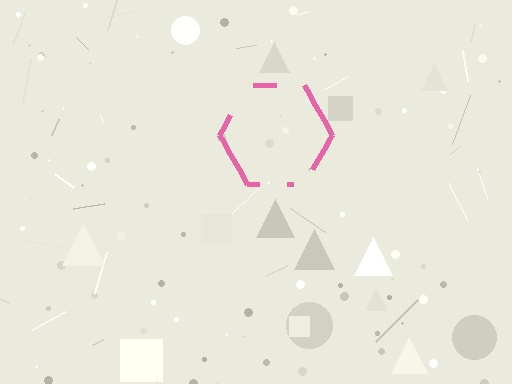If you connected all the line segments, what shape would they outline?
They would outline a hexagon.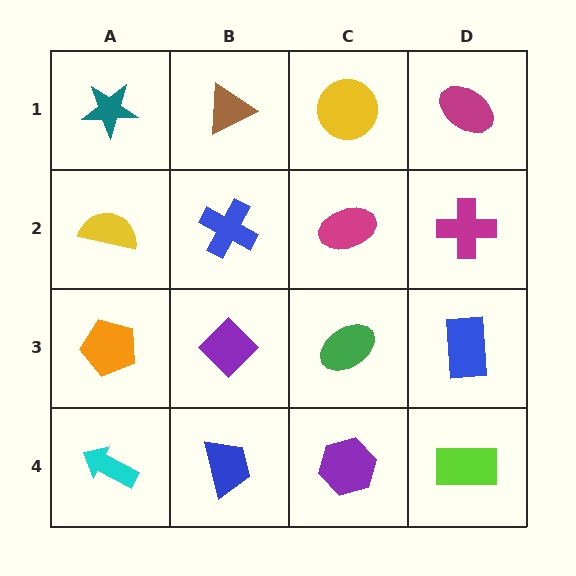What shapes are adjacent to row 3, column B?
A blue cross (row 2, column B), a blue trapezoid (row 4, column B), an orange pentagon (row 3, column A), a green ellipse (row 3, column C).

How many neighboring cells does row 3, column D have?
3.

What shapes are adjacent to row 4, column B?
A purple diamond (row 3, column B), a cyan arrow (row 4, column A), a purple hexagon (row 4, column C).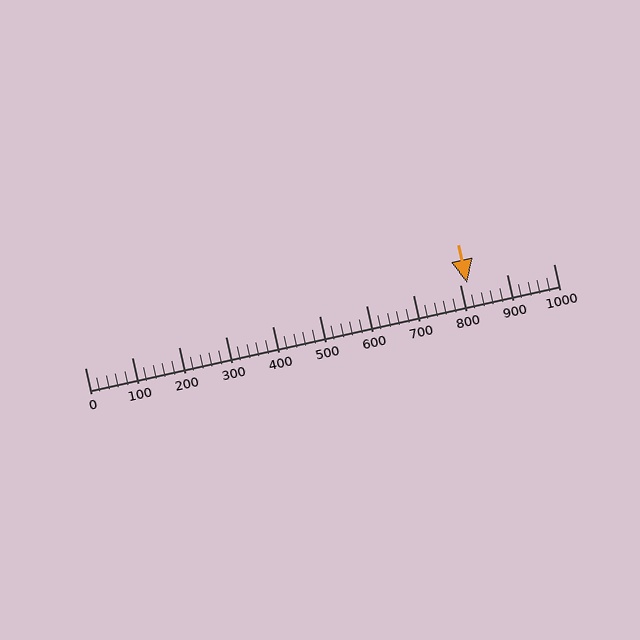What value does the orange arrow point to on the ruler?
The orange arrow points to approximately 815.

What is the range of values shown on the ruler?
The ruler shows values from 0 to 1000.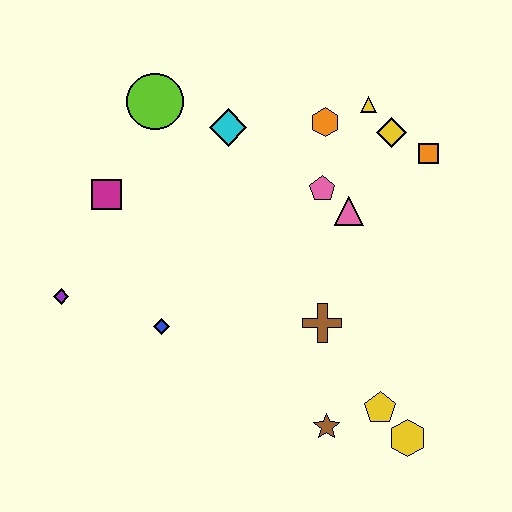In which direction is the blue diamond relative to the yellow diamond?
The blue diamond is to the left of the yellow diamond.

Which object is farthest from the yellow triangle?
The purple diamond is farthest from the yellow triangle.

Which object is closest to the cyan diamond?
The lime circle is closest to the cyan diamond.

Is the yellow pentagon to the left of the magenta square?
No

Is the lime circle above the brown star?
Yes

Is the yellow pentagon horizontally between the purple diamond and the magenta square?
No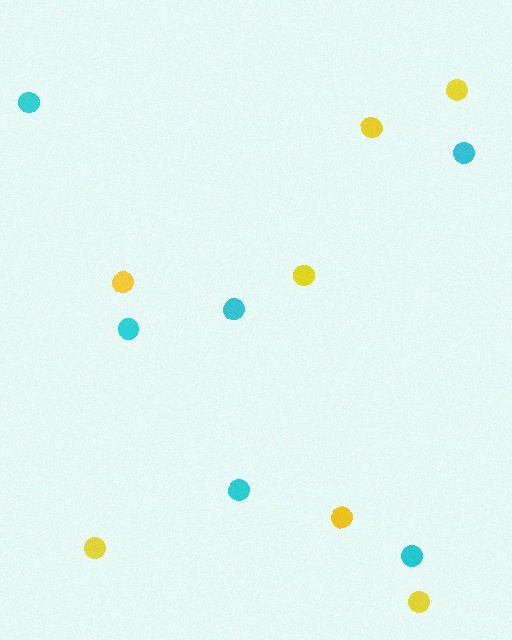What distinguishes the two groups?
There are 2 groups: one group of yellow circles (7) and one group of cyan circles (6).